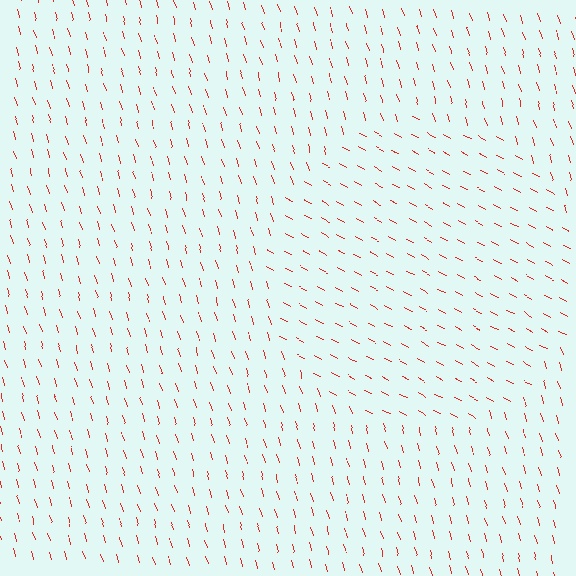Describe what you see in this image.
The image is filled with small red line segments. A circle region in the image has lines oriented differently from the surrounding lines, creating a visible texture boundary.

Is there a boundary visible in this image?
Yes, there is a texture boundary formed by a change in line orientation.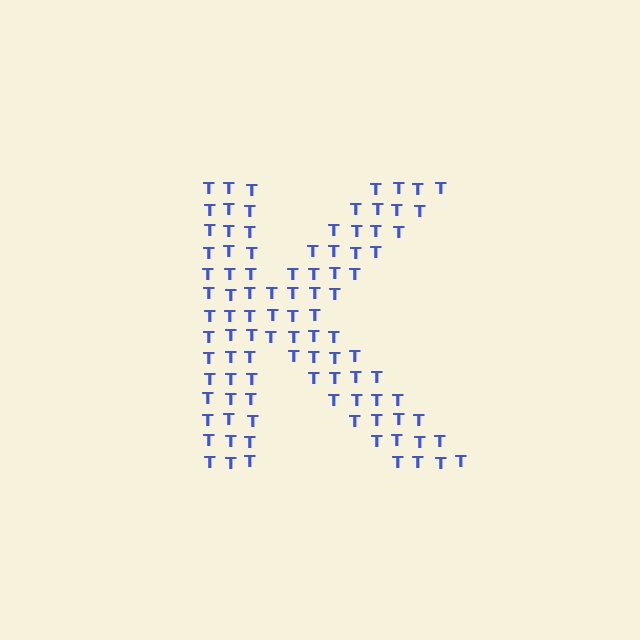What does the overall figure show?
The overall figure shows the letter K.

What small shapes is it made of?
It is made of small letter T's.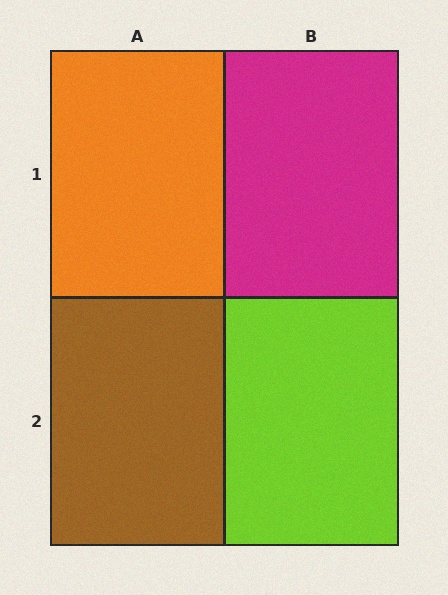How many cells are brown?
1 cell is brown.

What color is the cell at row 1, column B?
Magenta.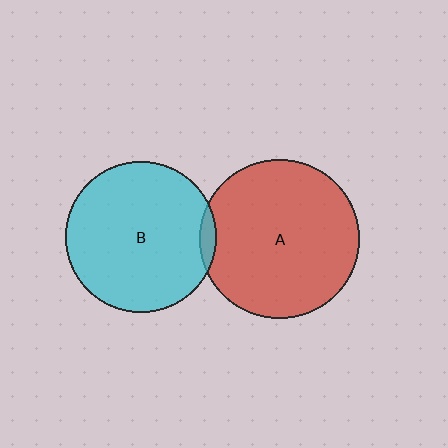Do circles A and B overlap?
Yes.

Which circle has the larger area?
Circle A (red).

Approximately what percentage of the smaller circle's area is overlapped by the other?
Approximately 5%.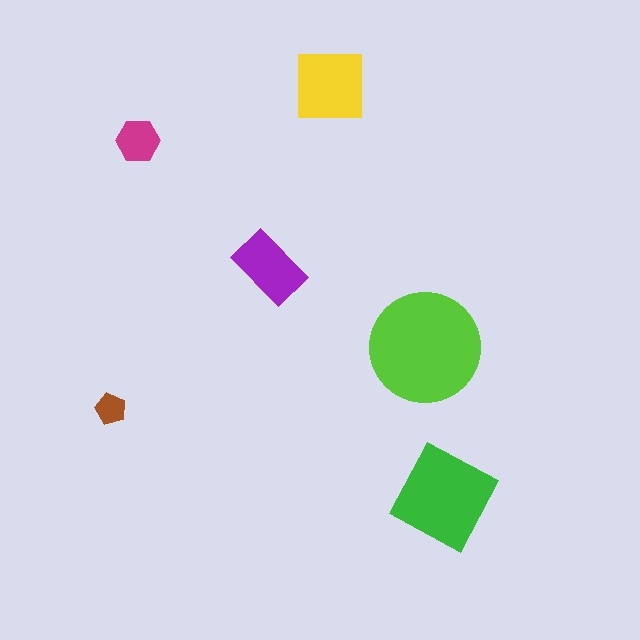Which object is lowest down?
The green diamond is bottommost.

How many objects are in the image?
There are 6 objects in the image.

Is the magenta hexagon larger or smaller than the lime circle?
Smaller.